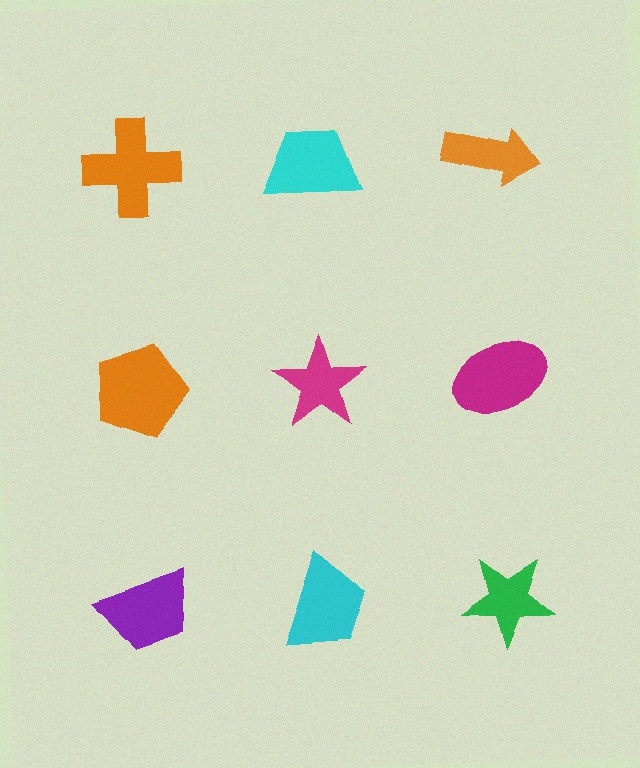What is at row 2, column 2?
A magenta star.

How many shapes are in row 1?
3 shapes.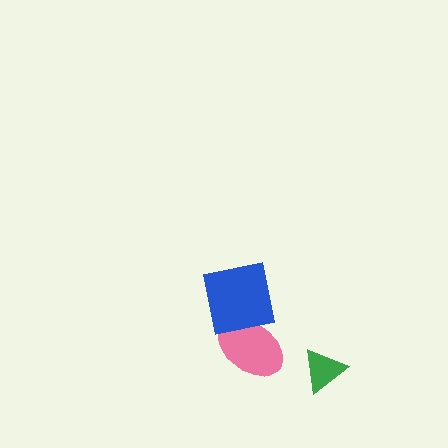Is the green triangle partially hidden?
No, no other shape covers it.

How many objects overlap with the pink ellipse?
1 object overlaps with the pink ellipse.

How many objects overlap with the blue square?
1 object overlaps with the blue square.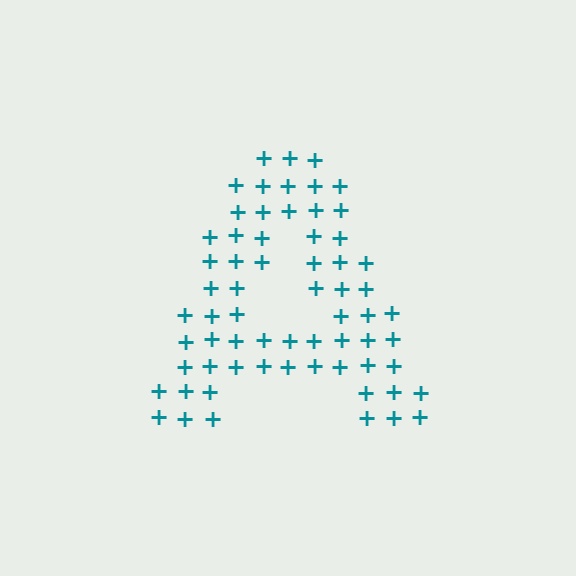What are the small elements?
The small elements are plus signs.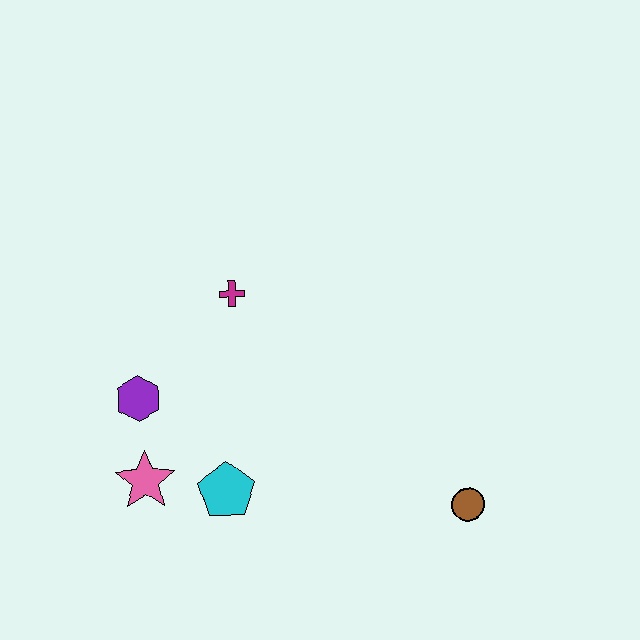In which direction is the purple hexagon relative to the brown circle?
The purple hexagon is to the left of the brown circle.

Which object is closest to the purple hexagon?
The pink star is closest to the purple hexagon.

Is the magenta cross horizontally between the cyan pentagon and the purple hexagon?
No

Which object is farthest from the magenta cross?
The brown circle is farthest from the magenta cross.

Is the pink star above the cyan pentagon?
Yes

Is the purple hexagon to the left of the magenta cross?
Yes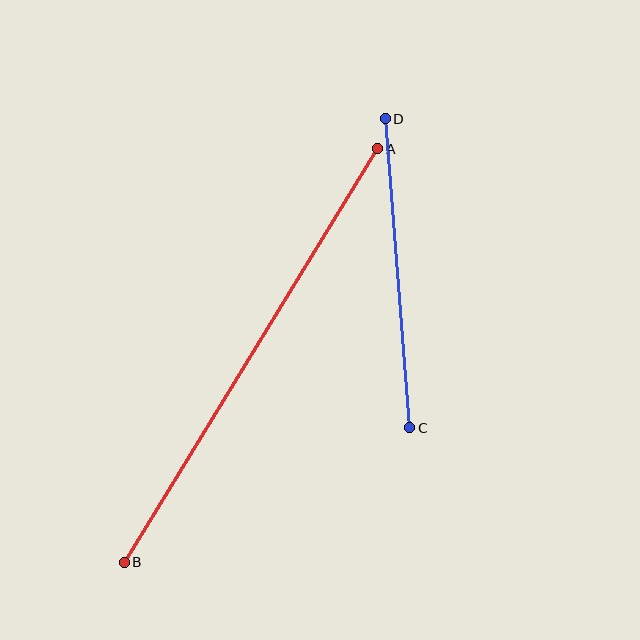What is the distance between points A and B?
The distance is approximately 485 pixels.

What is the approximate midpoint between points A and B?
The midpoint is at approximately (251, 356) pixels.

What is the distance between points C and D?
The distance is approximately 310 pixels.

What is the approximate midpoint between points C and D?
The midpoint is at approximately (398, 273) pixels.